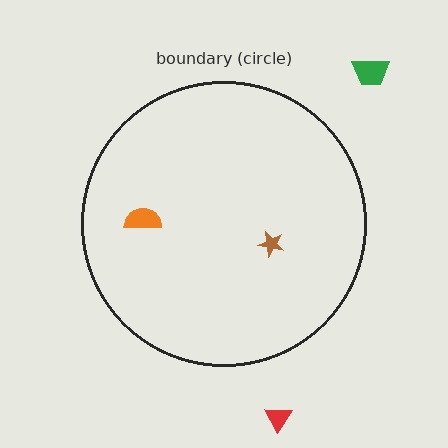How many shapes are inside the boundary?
2 inside, 2 outside.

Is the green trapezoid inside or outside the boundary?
Outside.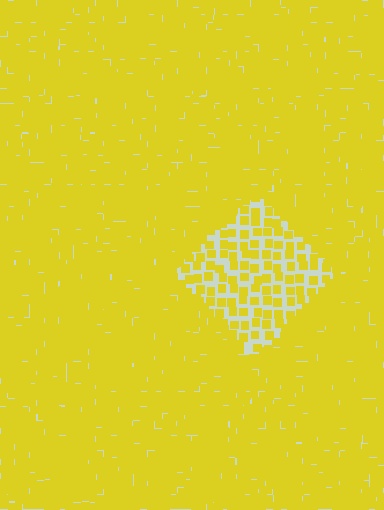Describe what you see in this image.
The image contains small yellow elements arranged at two different densities. A diamond-shaped region is visible where the elements are less densely packed than the surrounding area.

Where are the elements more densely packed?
The elements are more densely packed outside the diamond boundary.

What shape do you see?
I see a diamond.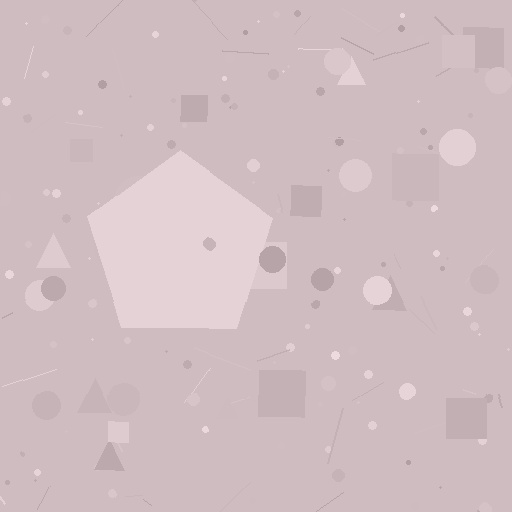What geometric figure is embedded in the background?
A pentagon is embedded in the background.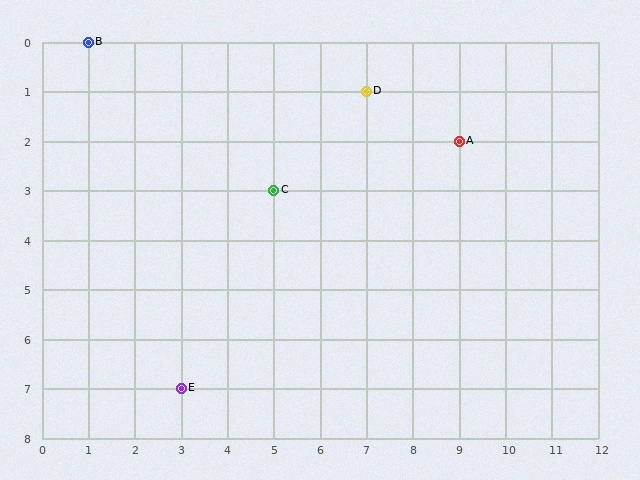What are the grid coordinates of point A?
Point A is at grid coordinates (9, 2).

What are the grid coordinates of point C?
Point C is at grid coordinates (5, 3).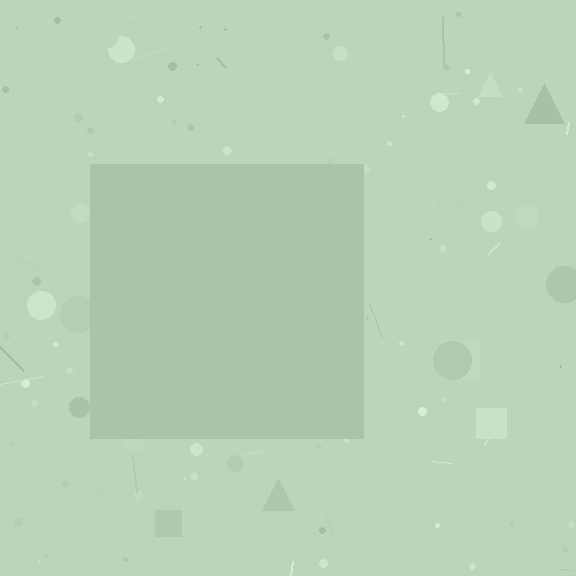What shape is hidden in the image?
A square is hidden in the image.